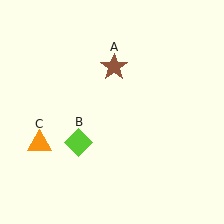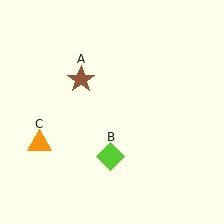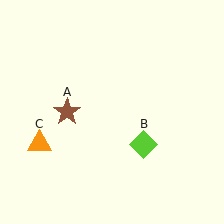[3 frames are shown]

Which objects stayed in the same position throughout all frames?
Orange triangle (object C) remained stationary.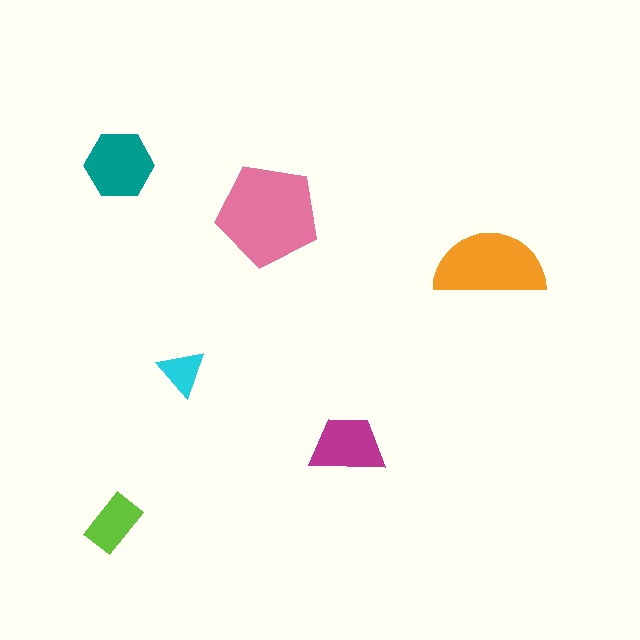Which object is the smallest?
The cyan triangle.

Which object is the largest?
The pink pentagon.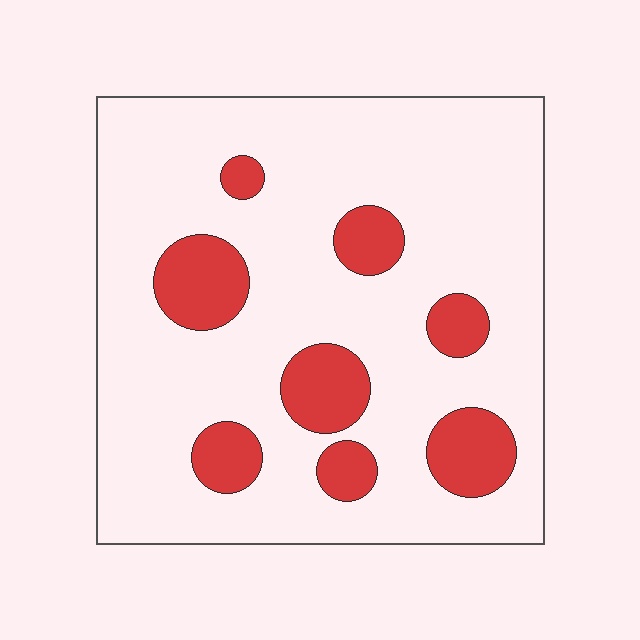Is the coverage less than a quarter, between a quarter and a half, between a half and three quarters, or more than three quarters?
Less than a quarter.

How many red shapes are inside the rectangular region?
8.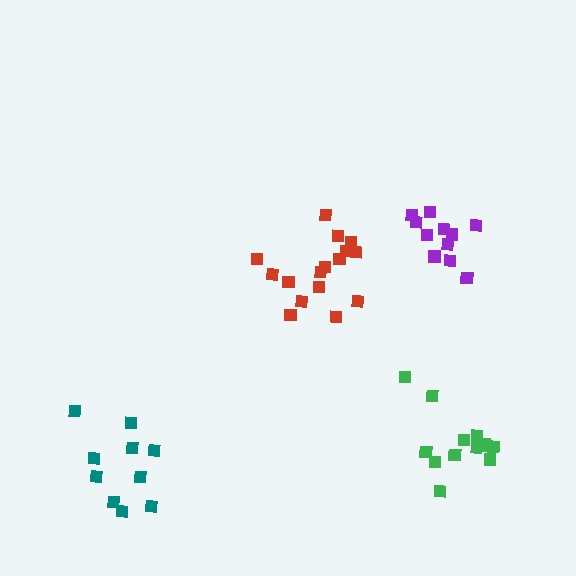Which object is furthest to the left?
The teal cluster is leftmost.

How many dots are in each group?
Group 1: 16 dots, Group 2: 11 dots, Group 3: 10 dots, Group 4: 13 dots (50 total).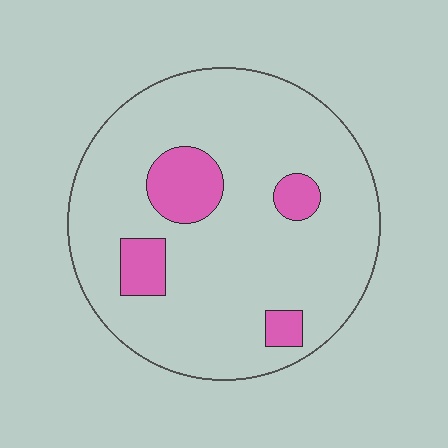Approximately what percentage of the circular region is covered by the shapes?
Approximately 15%.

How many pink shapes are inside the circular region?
4.